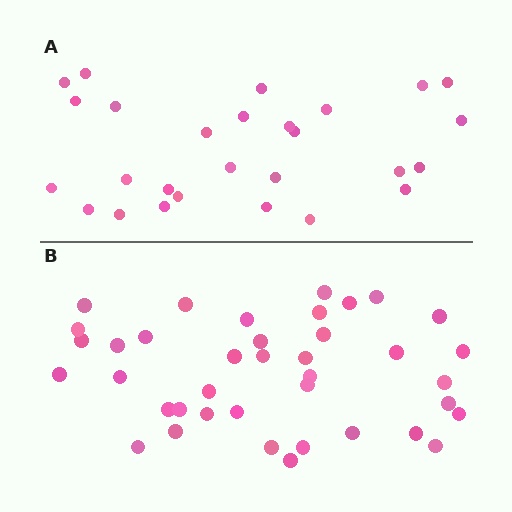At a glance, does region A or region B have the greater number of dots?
Region B (the bottom region) has more dots.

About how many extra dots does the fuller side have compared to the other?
Region B has roughly 12 or so more dots than region A.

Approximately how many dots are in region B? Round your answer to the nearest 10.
About 40 dots. (The exact count is 39, which rounds to 40.)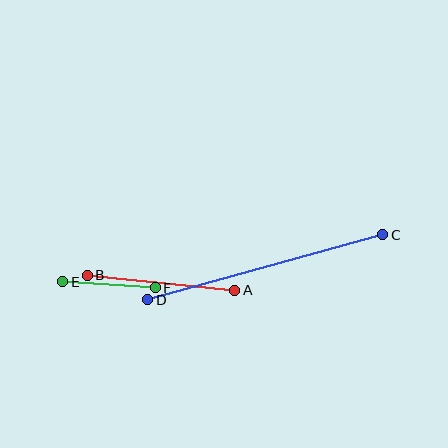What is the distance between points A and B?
The distance is approximately 148 pixels.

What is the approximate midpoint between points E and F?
The midpoint is at approximately (109, 285) pixels.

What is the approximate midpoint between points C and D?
The midpoint is at approximately (265, 267) pixels.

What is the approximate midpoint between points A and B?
The midpoint is at approximately (161, 283) pixels.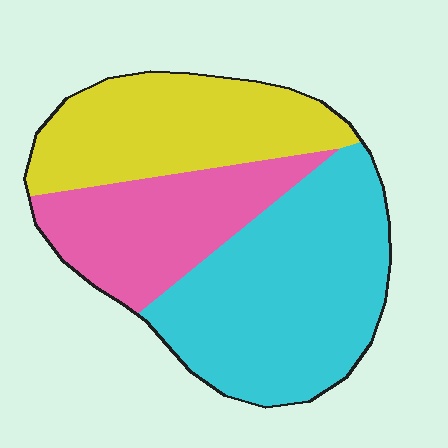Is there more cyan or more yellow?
Cyan.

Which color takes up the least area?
Pink, at roughly 25%.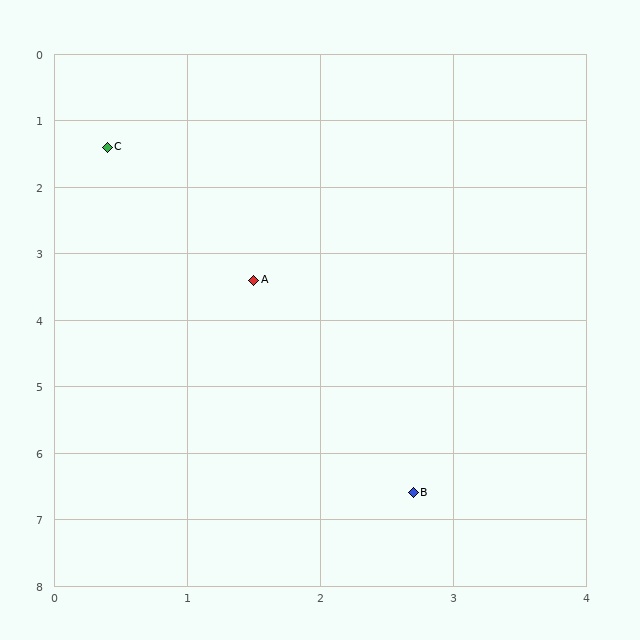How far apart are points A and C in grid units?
Points A and C are about 2.3 grid units apart.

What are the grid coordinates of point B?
Point B is at approximately (2.7, 6.6).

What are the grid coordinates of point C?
Point C is at approximately (0.4, 1.4).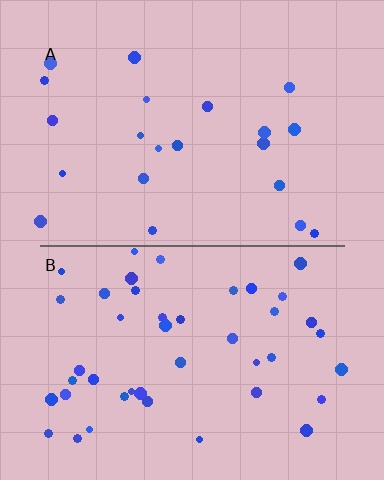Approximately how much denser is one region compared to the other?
Approximately 2.1× — region B over region A.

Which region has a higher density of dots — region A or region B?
B (the bottom).